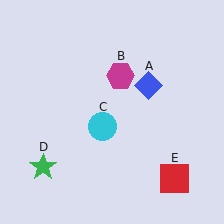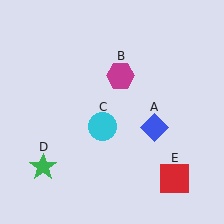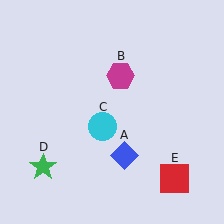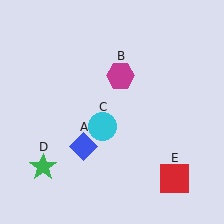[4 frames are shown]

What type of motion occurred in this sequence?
The blue diamond (object A) rotated clockwise around the center of the scene.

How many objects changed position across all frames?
1 object changed position: blue diamond (object A).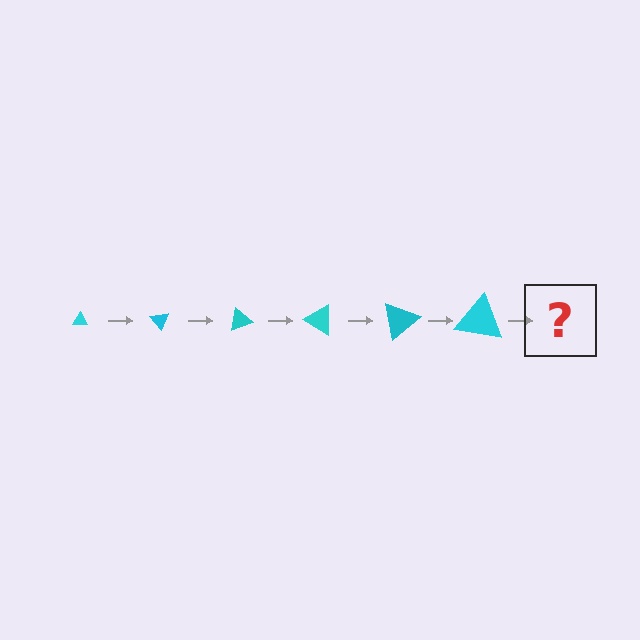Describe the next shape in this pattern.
It should be a triangle, larger than the previous one and rotated 300 degrees from the start.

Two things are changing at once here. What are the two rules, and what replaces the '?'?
The two rules are that the triangle grows larger each step and it rotates 50 degrees each step. The '?' should be a triangle, larger than the previous one and rotated 300 degrees from the start.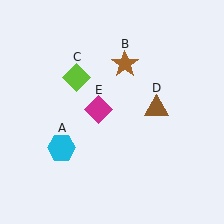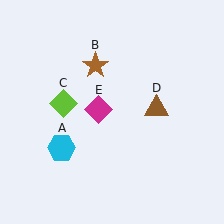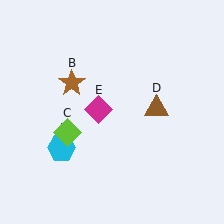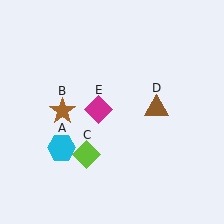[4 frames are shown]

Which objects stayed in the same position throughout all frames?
Cyan hexagon (object A) and brown triangle (object D) and magenta diamond (object E) remained stationary.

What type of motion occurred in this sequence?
The brown star (object B), lime diamond (object C) rotated counterclockwise around the center of the scene.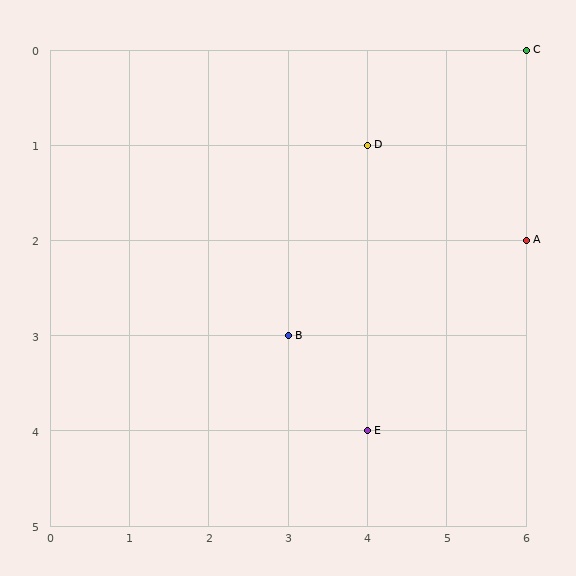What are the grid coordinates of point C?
Point C is at grid coordinates (6, 0).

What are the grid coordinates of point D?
Point D is at grid coordinates (4, 1).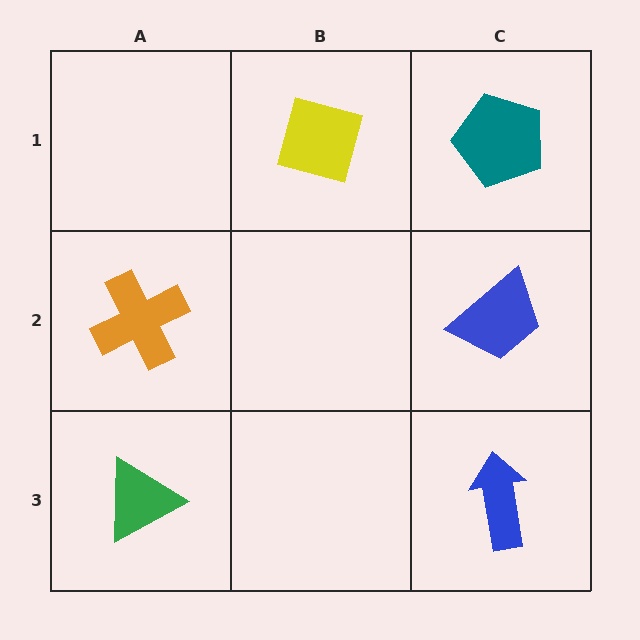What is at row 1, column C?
A teal pentagon.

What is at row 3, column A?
A green triangle.